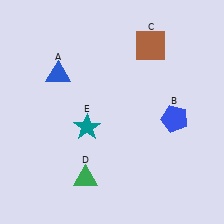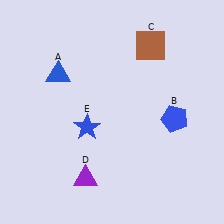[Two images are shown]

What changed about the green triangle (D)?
In Image 1, D is green. In Image 2, it changed to purple.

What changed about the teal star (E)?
In Image 1, E is teal. In Image 2, it changed to blue.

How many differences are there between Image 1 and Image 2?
There are 2 differences between the two images.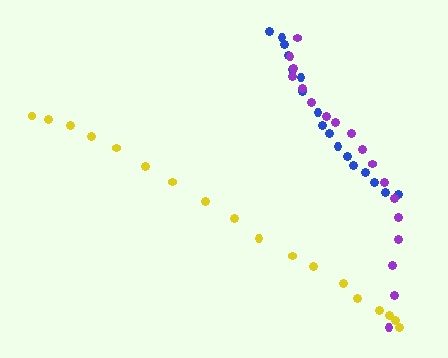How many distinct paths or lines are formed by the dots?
There are 3 distinct paths.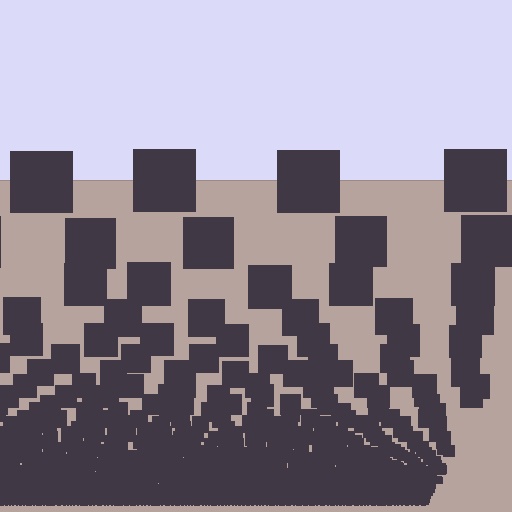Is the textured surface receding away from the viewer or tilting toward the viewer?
The surface appears to tilt toward the viewer. Texture elements get larger and sparser toward the top.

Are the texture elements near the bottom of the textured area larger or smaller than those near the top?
Smaller. The gradient is inverted — elements near the bottom are smaller and denser.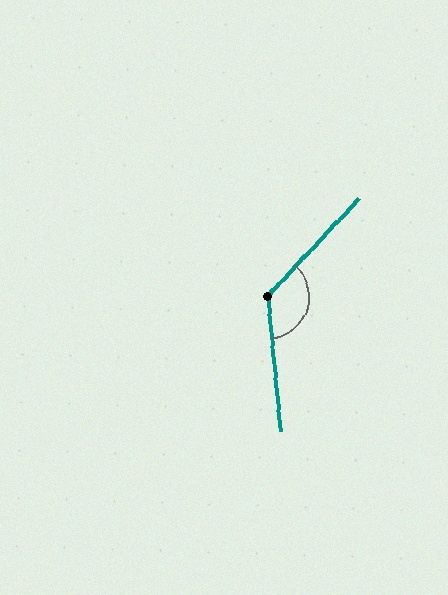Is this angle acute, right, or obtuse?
It is obtuse.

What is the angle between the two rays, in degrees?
Approximately 132 degrees.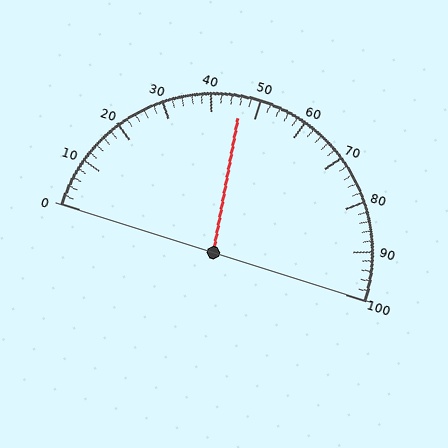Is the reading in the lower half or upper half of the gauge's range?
The reading is in the lower half of the range (0 to 100).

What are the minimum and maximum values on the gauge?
The gauge ranges from 0 to 100.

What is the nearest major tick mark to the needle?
The nearest major tick mark is 50.